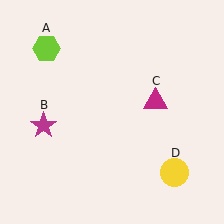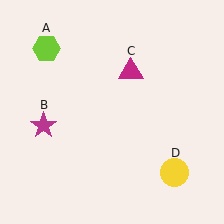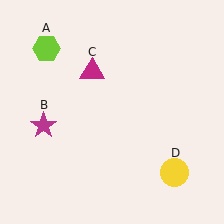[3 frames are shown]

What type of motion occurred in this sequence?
The magenta triangle (object C) rotated counterclockwise around the center of the scene.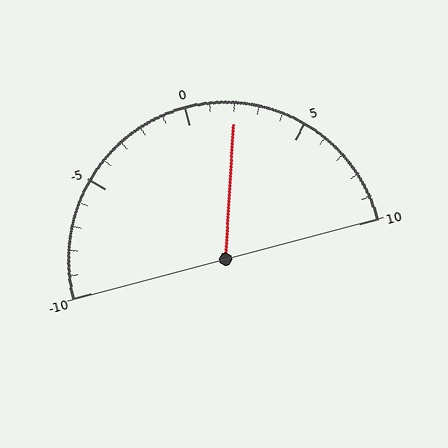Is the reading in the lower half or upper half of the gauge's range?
The reading is in the upper half of the range (-10 to 10).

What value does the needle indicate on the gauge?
The needle indicates approximately 2.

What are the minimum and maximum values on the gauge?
The gauge ranges from -10 to 10.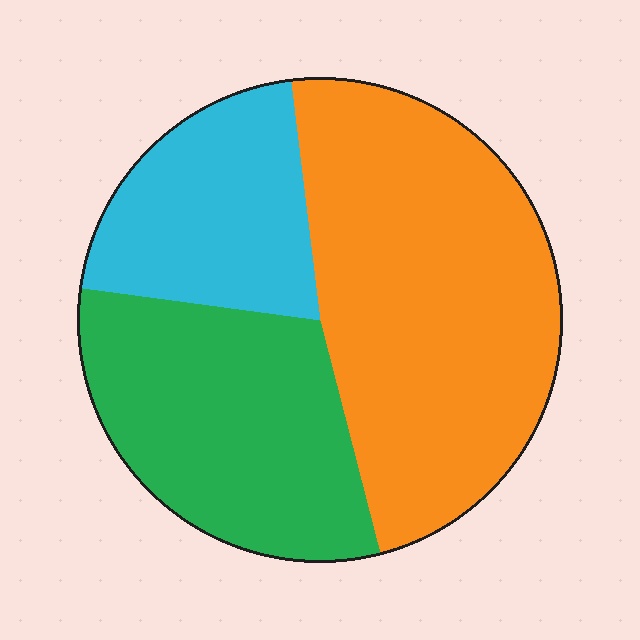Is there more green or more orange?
Orange.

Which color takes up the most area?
Orange, at roughly 50%.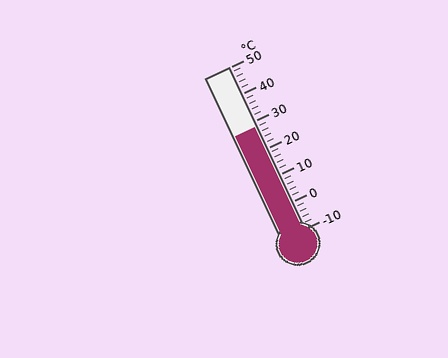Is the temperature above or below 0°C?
The temperature is above 0°C.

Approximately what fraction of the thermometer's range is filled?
The thermometer is filled to approximately 65% of its range.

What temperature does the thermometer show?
The thermometer shows approximately 28°C.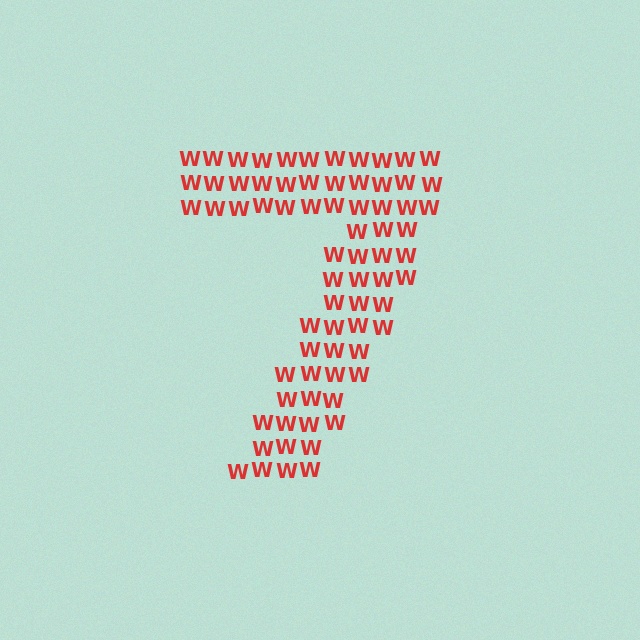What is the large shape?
The large shape is the digit 7.